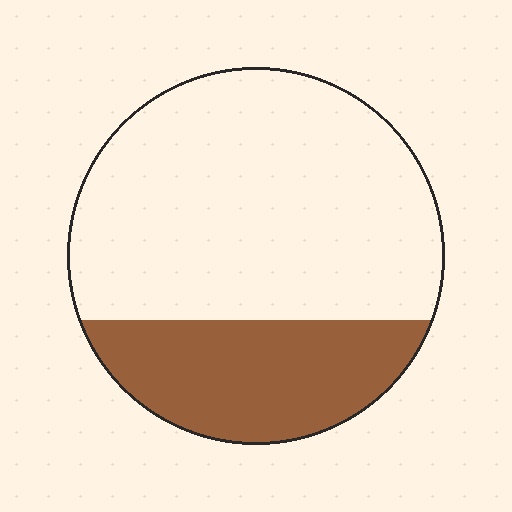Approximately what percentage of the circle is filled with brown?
Approximately 30%.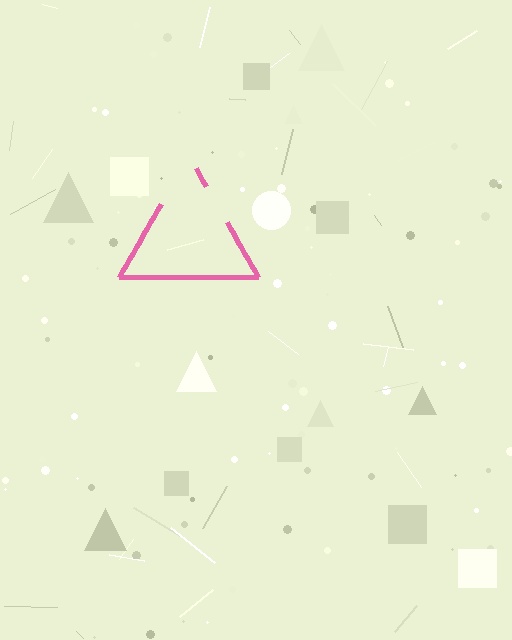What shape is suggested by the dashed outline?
The dashed outline suggests a triangle.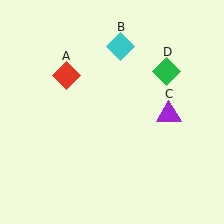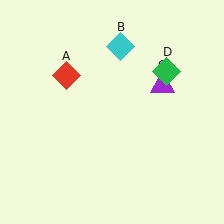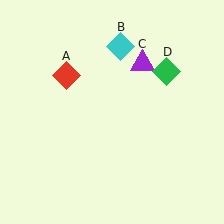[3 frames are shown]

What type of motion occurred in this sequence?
The purple triangle (object C) rotated counterclockwise around the center of the scene.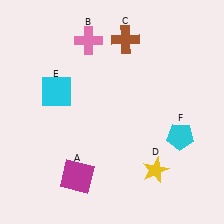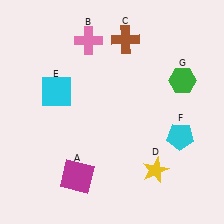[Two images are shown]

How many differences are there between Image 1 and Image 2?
There is 1 difference between the two images.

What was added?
A green hexagon (G) was added in Image 2.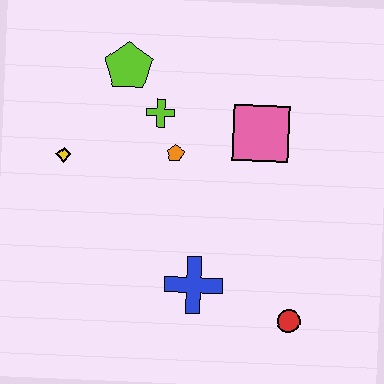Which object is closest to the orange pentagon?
The lime cross is closest to the orange pentagon.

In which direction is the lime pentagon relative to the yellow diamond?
The lime pentagon is above the yellow diamond.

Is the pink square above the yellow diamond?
Yes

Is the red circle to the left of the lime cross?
No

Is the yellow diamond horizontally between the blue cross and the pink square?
No